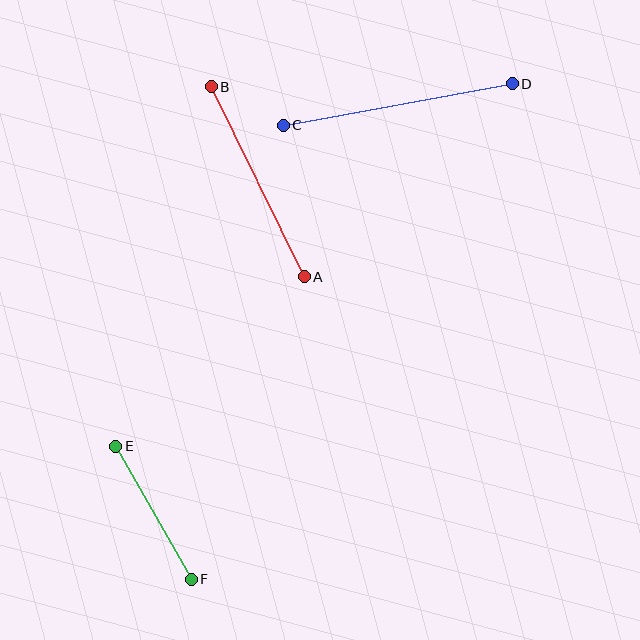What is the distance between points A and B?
The distance is approximately 211 pixels.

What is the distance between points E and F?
The distance is approximately 153 pixels.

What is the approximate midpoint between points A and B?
The midpoint is at approximately (258, 182) pixels.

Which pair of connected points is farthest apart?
Points C and D are farthest apart.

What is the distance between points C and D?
The distance is approximately 233 pixels.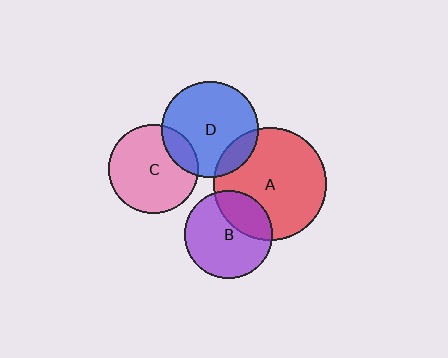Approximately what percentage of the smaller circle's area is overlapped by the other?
Approximately 15%.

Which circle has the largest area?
Circle A (red).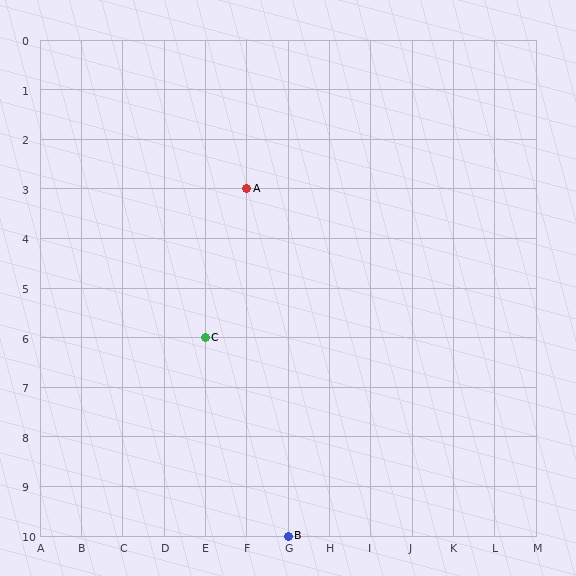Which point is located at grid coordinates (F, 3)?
Point A is at (F, 3).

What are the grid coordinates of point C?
Point C is at grid coordinates (E, 6).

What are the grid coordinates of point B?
Point B is at grid coordinates (G, 10).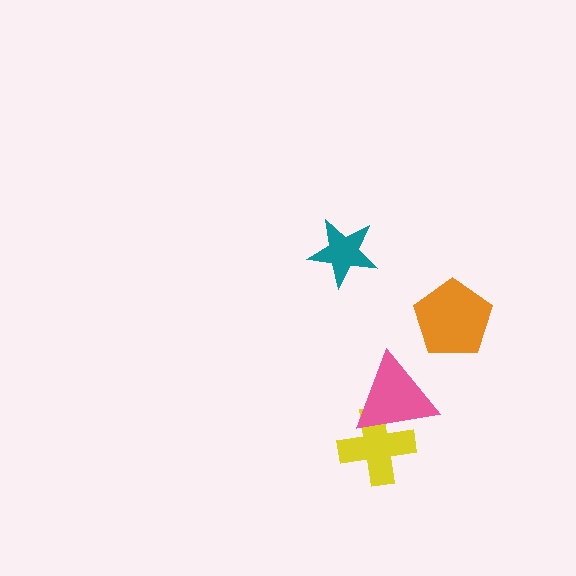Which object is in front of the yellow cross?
The pink triangle is in front of the yellow cross.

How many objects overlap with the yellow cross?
1 object overlaps with the yellow cross.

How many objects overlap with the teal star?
0 objects overlap with the teal star.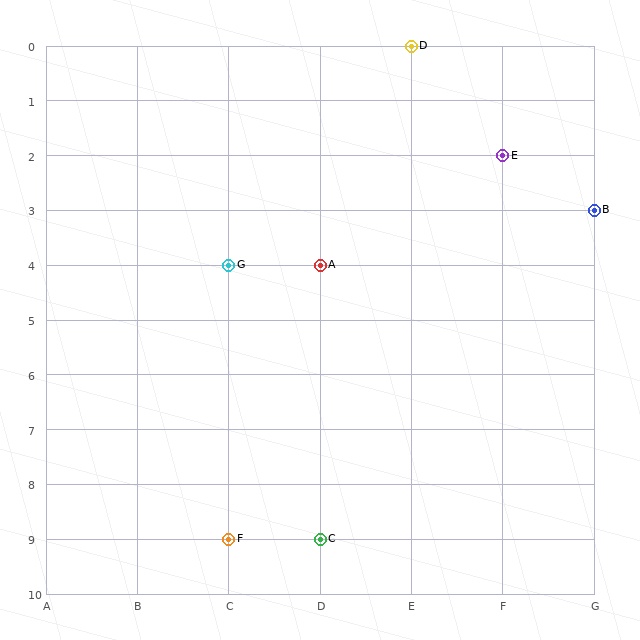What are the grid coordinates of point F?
Point F is at grid coordinates (C, 9).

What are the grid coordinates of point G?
Point G is at grid coordinates (C, 4).